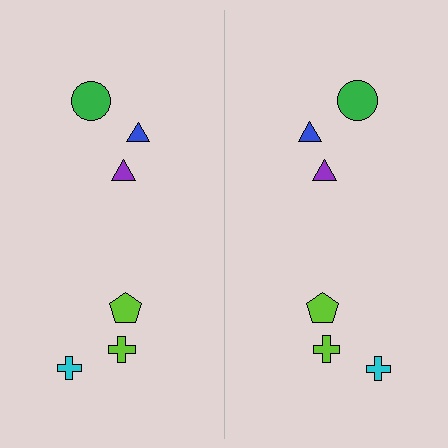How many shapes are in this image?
There are 12 shapes in this image.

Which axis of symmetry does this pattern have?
The pattern has a vertical axis of symmetry running through the center of the image.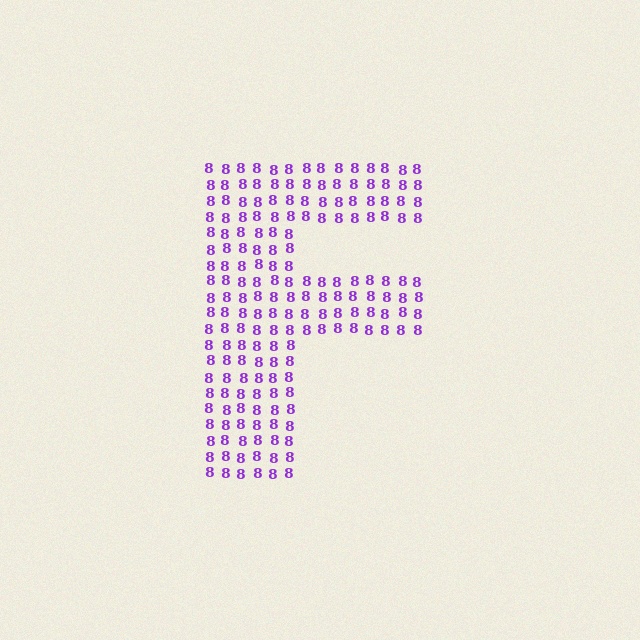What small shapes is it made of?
It is made of small digit 8's.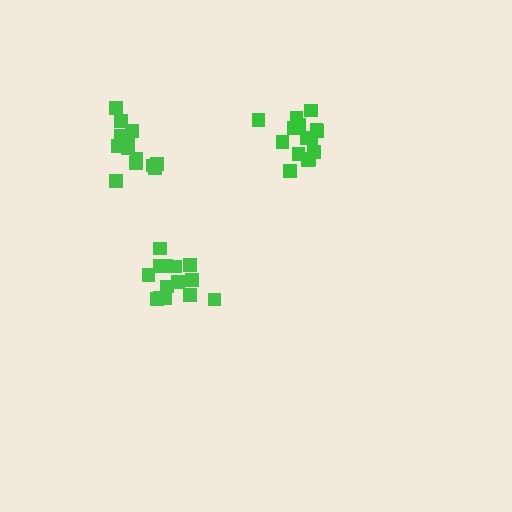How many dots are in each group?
Group 1: 16 dots, Group 2: 15 dots, Group 3: 15 dots (46 total).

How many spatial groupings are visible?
There are 3 spatial groupings.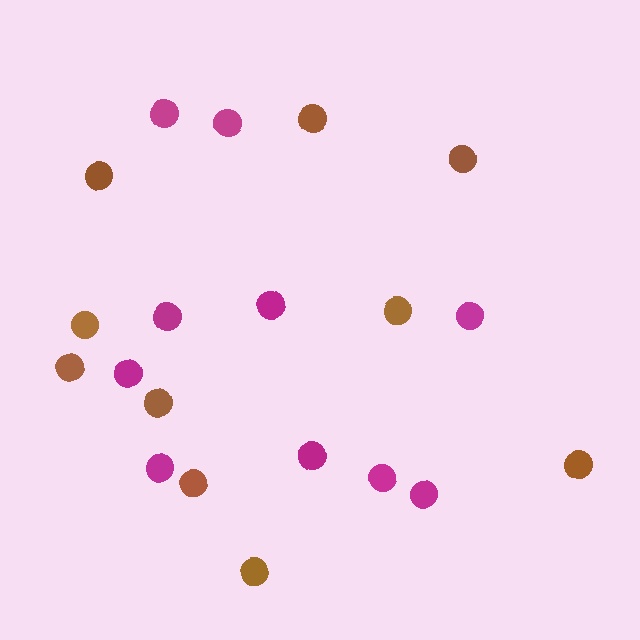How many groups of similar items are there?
There are 2 groups: one group of brown circles (10) and one group of magenta circles (10).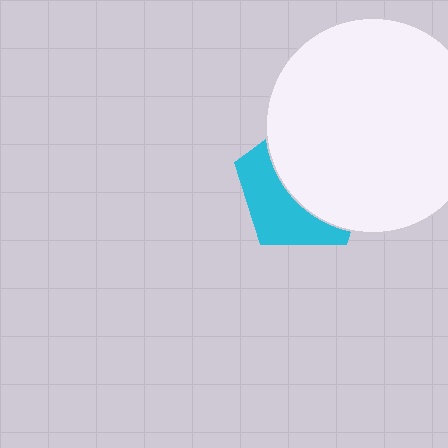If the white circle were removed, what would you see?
You would see the complete cyan pentagon.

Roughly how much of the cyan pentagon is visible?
A small part of it is visible (roughly 41%).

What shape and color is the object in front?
The object in front is a white circle.